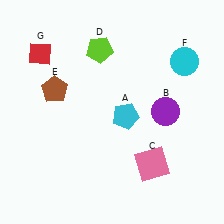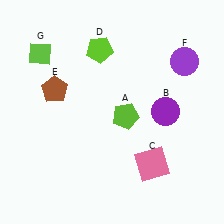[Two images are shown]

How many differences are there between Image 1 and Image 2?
There are 3 differences between the two images.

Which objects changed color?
A changed from cyan to lime. F changed from cyan to purple. G changed from red to lime.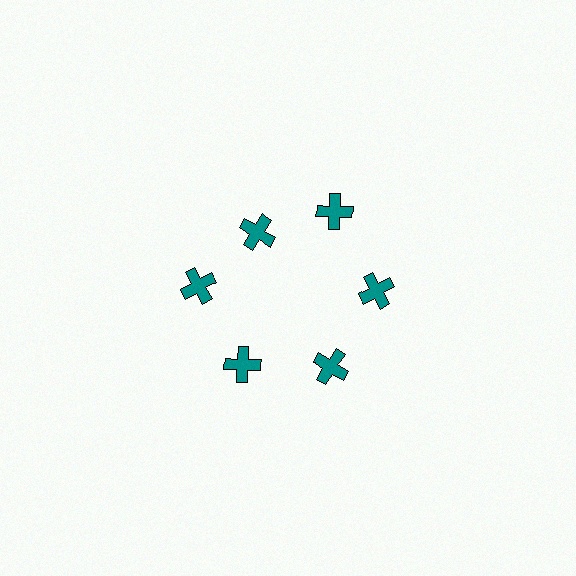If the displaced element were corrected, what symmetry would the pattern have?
It would have 6-fold rotational symmetry — the pattern would map onto itself every 60 degrees.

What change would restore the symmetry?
The symmetry would be restored by moving it outward, back onto the ring so that all 6 crosses sit at equal angles and equal distance from the center.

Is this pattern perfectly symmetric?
No. The 6 teal crosses are arranged in a ring, but one element near the 11 o'clock position is pulled inward toward the center, breaking the 6-fold rotational symmetry.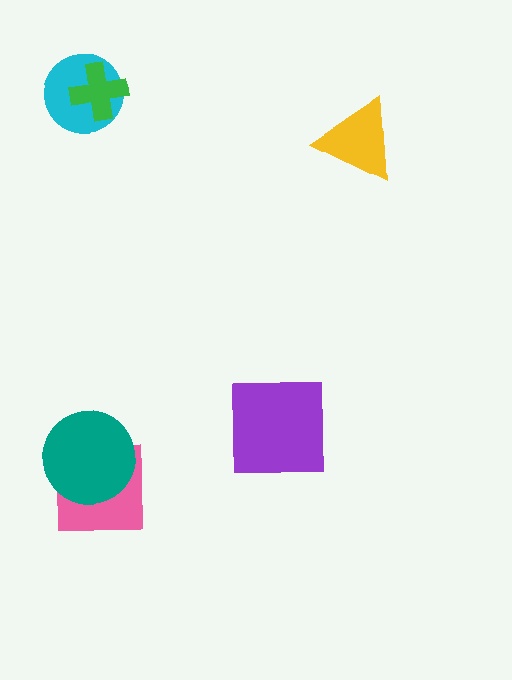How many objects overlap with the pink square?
1 object overlaps with the pink square.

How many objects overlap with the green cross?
1 object overlaps with the green cross.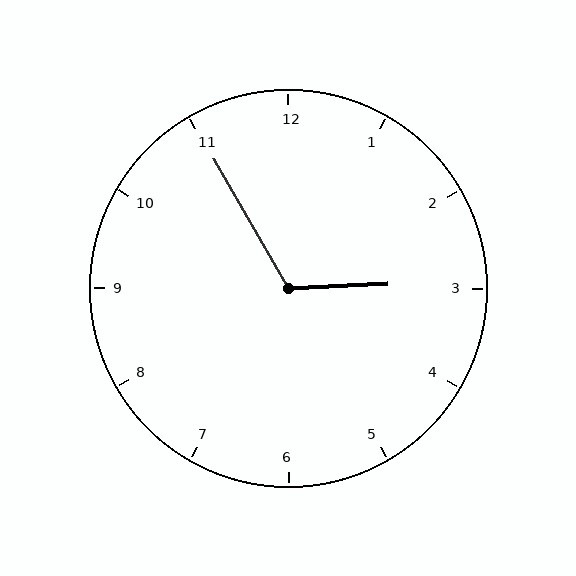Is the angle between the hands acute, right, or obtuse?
It is obtuse.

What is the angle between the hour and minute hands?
Approximately 118 degrees.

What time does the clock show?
2:55.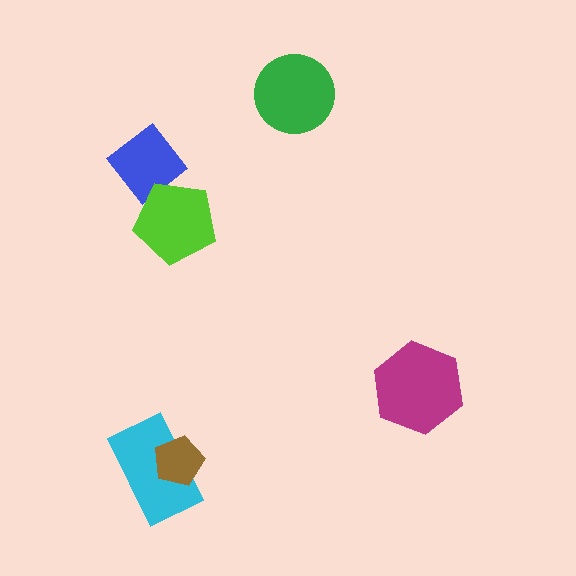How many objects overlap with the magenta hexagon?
0 objects overlap with the magenta hexagon.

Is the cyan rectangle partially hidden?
Yes, it is partially covered by another shape.